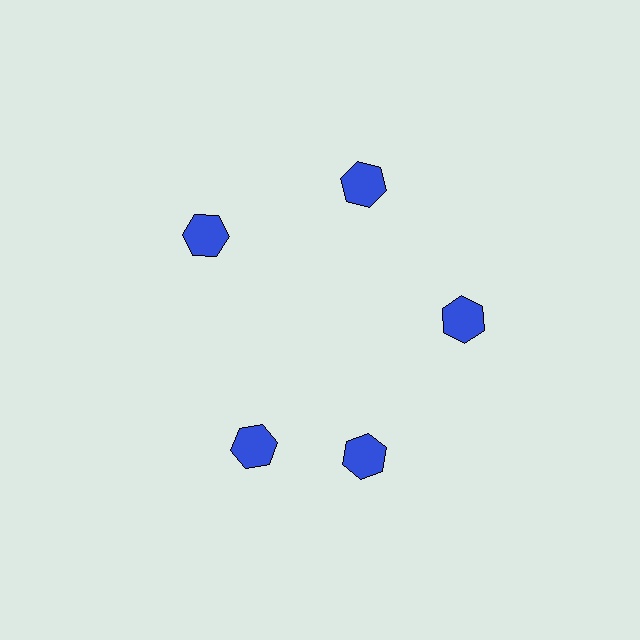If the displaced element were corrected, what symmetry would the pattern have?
It would have 5-fold rotational symmetry — the pattern would map onto itself every 72 degrees.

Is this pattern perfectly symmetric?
No. The 5 blue hexagons are arranged in a ring, but one element near the 8 o'clock position is rotated out of alignment along the ring, breaking the 5-fold rotational symmetry.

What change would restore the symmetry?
The symmetry would be restored by rotating it back into even spacing with its neighbors so that all 5 hexagons sit at equal angles and equal distance from the center.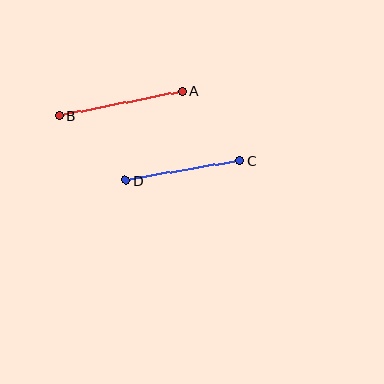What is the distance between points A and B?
The distance is approximately 126 pixels.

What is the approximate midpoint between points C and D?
The midpoint is at approximately (183, 171) pixels.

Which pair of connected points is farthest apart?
Points A and B are farthest apart.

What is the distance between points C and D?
The distance is approximately 115 pixels.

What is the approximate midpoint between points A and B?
The midpoint is at approximately (121, 103) pixels.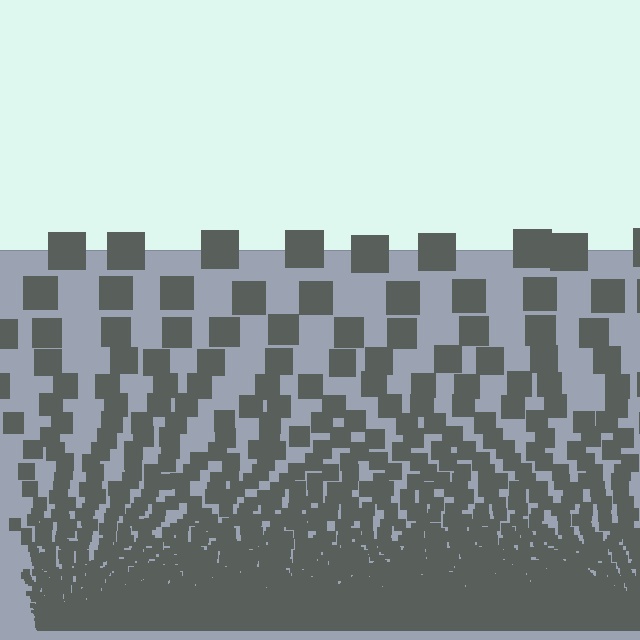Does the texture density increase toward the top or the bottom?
Density increases toward the bottom.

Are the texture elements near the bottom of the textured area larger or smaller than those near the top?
Smaller. The gradient is inverted — elements near the bottom are smaller and denser.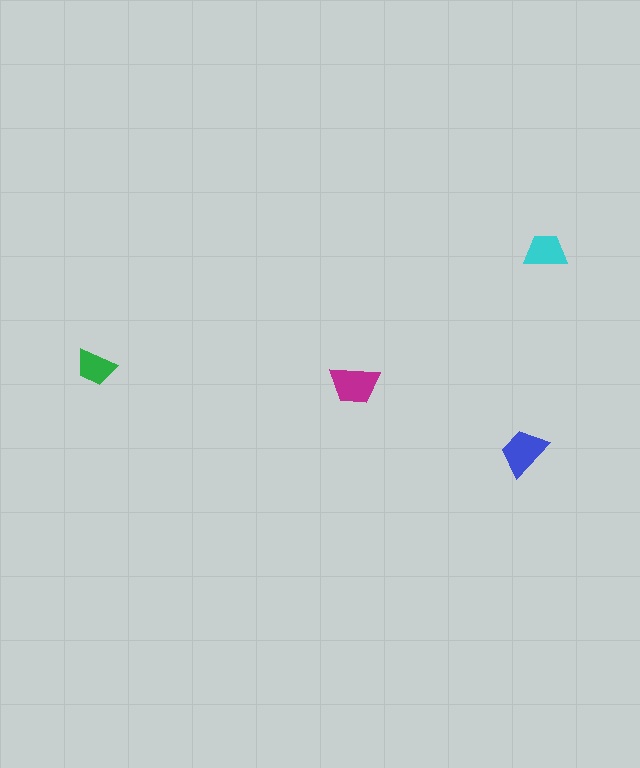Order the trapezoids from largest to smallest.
the magenta one, the blue one, the cyan one, the green one.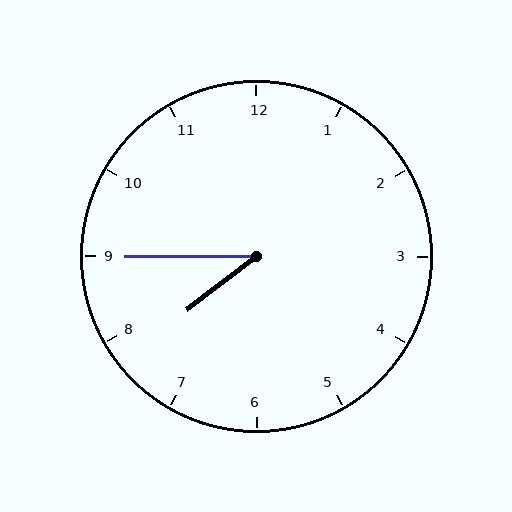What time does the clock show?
7:45.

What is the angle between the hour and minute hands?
Approximately 38 degrees.